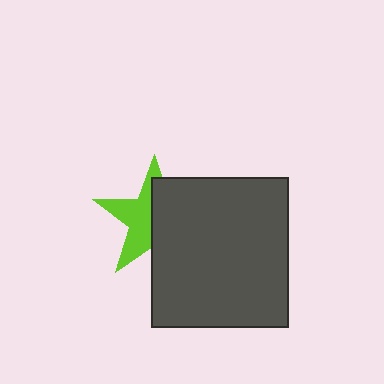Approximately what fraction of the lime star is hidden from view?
Roughly 52% of the lime star is hidden behind the dark gray rectangle.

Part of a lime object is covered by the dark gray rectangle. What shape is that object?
It is a star.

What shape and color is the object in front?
The object in front is a dark gray rectangle.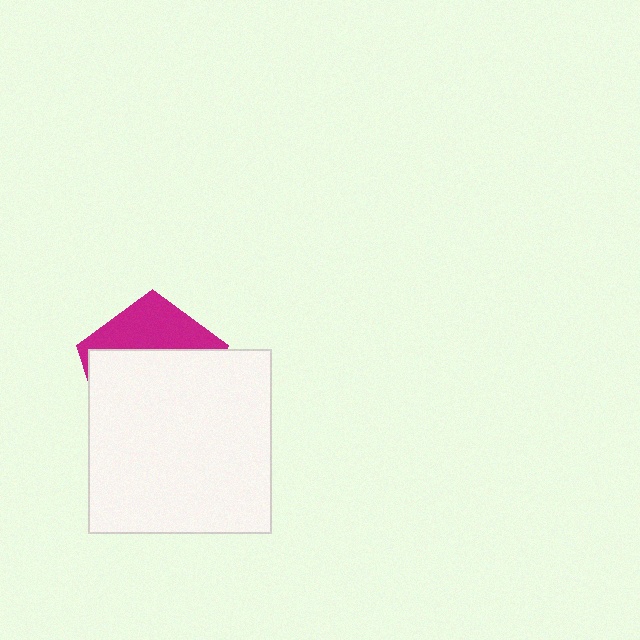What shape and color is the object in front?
The object in front is a white square.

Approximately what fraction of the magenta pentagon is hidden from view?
Roughly 67% of the magenta pentagon is hidden behind the white square.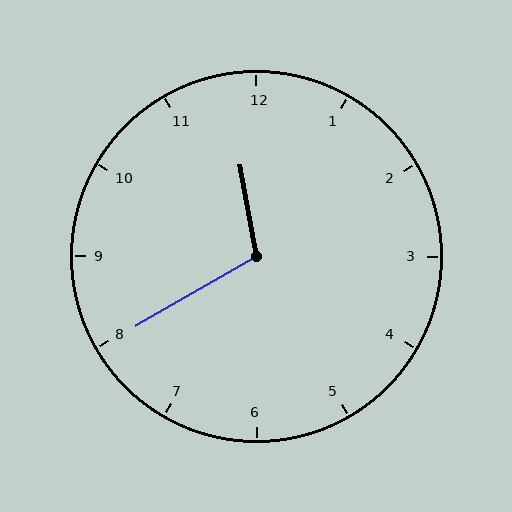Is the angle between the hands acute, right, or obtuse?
It is obtuse.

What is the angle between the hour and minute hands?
Approximately 110 degrees.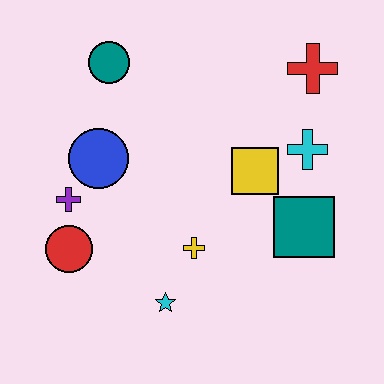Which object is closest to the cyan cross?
The yellow square is closest to the cyan cross.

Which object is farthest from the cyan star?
The red cross is farthest from the cyan star.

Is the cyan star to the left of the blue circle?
No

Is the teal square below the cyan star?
No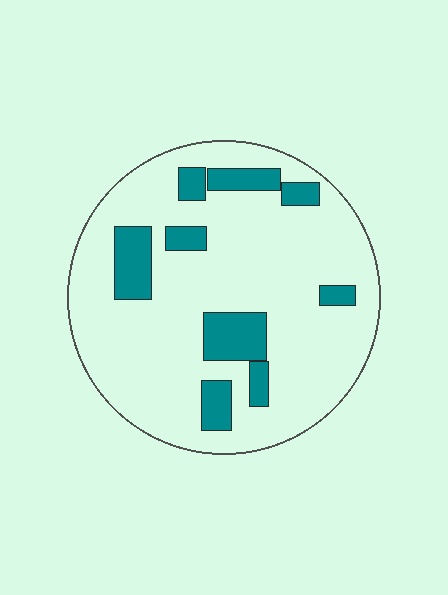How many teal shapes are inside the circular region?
9.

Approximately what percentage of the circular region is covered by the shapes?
Approximately 20%.